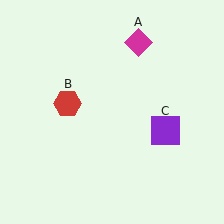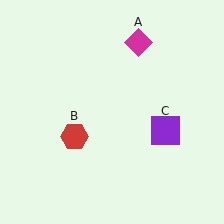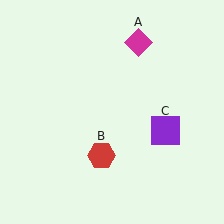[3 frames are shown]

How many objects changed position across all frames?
1 object changed position: red hexagon (object B).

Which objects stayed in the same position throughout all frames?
Magenta diamond (object A) and purple square (object C) remained stationary.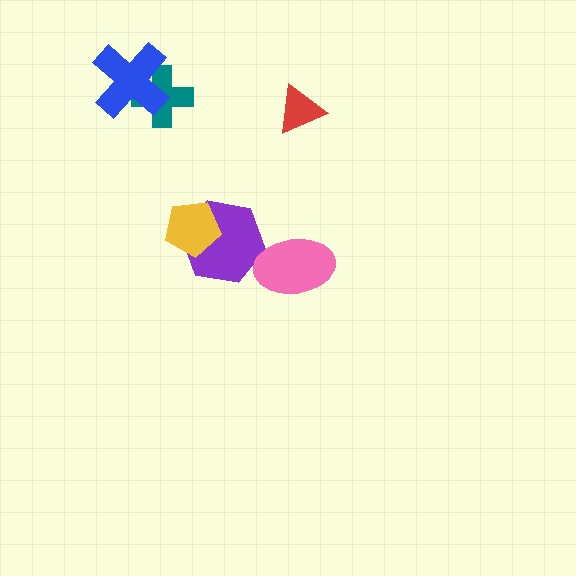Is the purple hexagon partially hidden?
Yes, it is partially covered by another shape.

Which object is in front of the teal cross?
The blue cross is in front of the teal cross.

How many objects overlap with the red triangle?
0 objects overlap with the red triangle.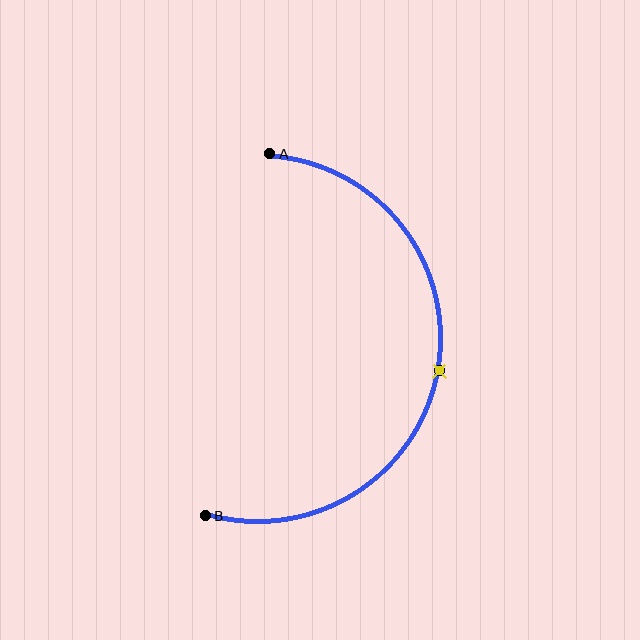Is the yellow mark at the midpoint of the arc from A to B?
Yes. The yellow mark lies on the arc at equal arc-length from both A and B — it is the arc midpoint.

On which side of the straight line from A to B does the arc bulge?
The arc bulges to the right of the straight line connecting A and B.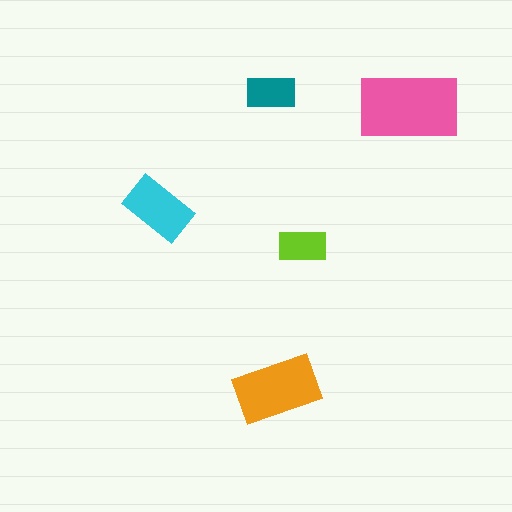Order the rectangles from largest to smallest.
the pink one, the orange one, the cyan one, the teal one, the lime one.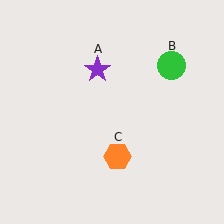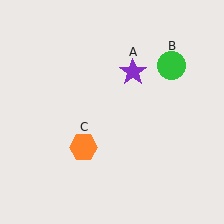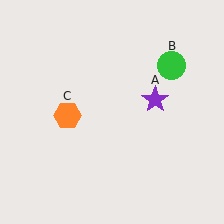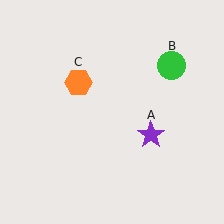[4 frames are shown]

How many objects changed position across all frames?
2 objects changed position: purple star (object A), orange hexagon (object C).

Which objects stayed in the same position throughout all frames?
Green circle (object B) remained stationary.